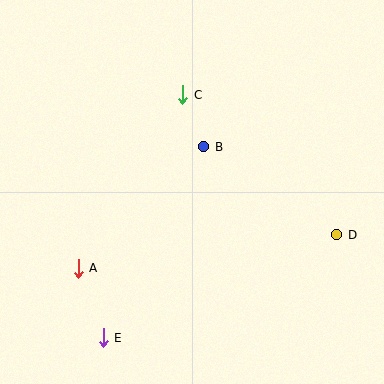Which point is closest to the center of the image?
Point B at (204, 147) is closest to the center.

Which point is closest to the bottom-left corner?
Point E is closest to the bottom-left corner.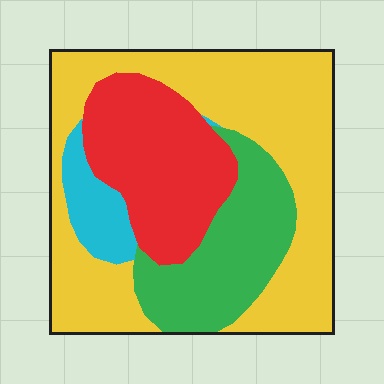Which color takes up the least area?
Cyan, at roughly 5%.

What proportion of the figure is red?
Red covers about 25% of the figure.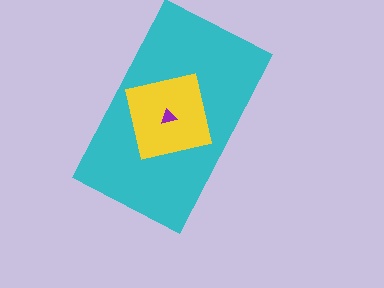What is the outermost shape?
The cyan rectangle.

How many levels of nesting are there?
3.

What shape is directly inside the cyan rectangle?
The yellow square.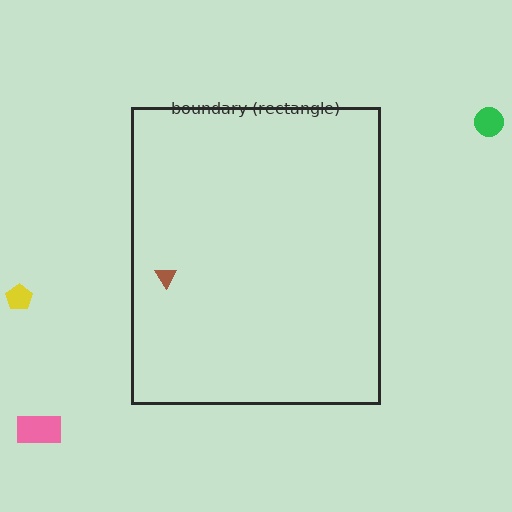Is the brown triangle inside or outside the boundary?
Inside.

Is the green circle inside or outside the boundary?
Outside.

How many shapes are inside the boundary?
1 inside, 3 outside.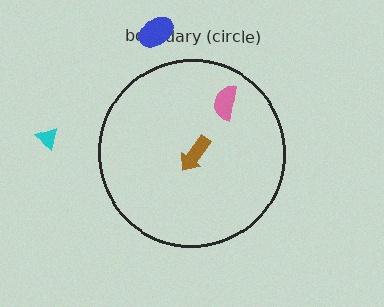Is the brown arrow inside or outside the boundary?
Inside.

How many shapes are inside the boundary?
2 inside, 2 outside.